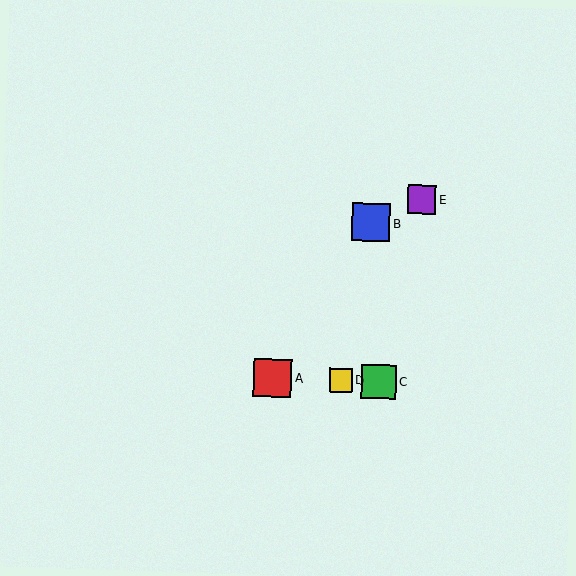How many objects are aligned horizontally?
3 objects (A, C, D) are aligned horizontally.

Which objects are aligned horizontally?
Objects A, C, D are aligned horizontally.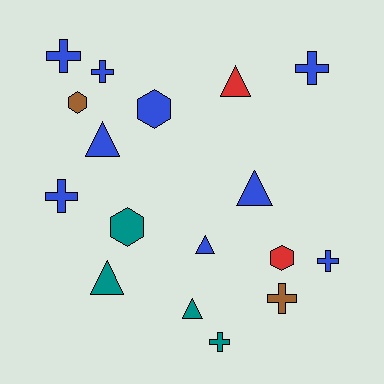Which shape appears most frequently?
Cross, with 7 objects.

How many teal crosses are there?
There is 1 teal cross.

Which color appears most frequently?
Blue, with 9 objects.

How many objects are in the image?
There are 17 objects.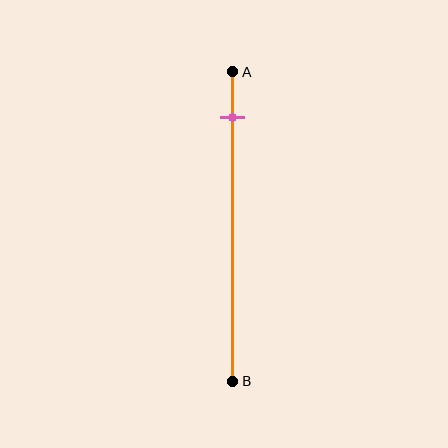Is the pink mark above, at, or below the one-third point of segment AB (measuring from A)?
The pink mark is above the one-third point of segment AB.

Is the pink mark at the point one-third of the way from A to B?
No, the mark is at about 15% from A, not at the 33% one-third point.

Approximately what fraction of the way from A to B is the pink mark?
The pink mark is approximately 15% of the way from A to B.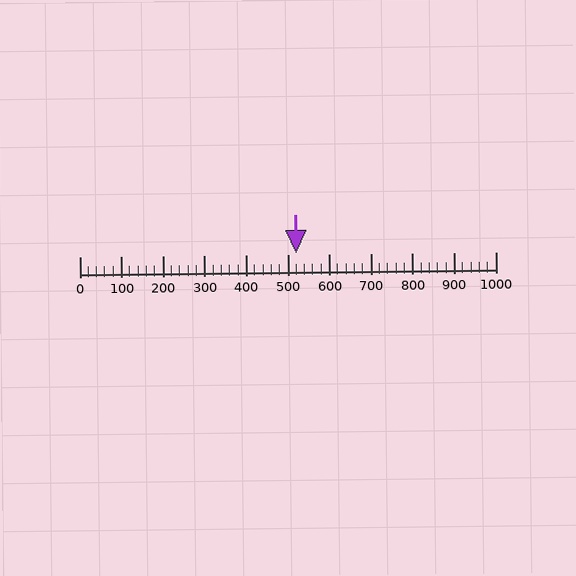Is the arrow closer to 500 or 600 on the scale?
The arrow is closer to 500.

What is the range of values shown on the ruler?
The ruler shows values from 0 to 1000.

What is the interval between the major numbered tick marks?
The major tick marks are spaced 100 units apart.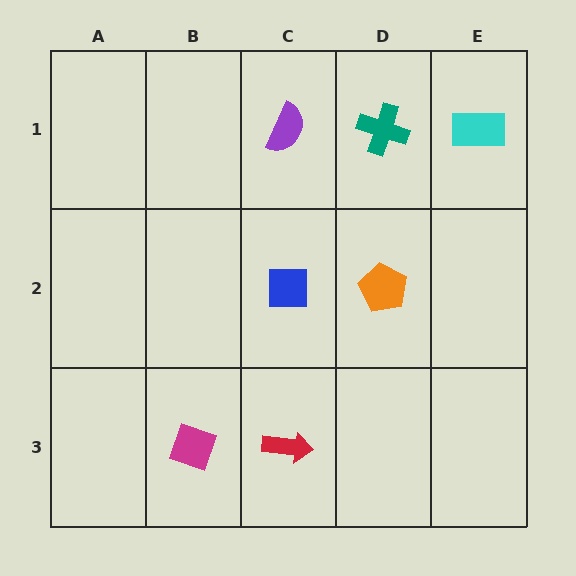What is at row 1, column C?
A purple semicircle.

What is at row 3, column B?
A magenta diamond.